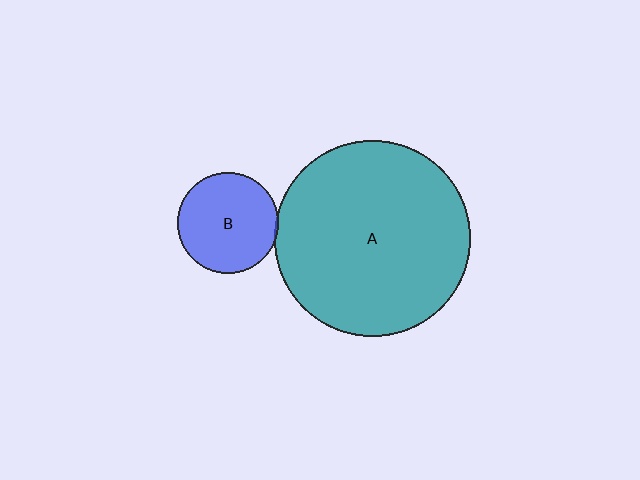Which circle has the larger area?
Circle A (teal).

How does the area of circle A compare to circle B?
Approximately 3.8 times.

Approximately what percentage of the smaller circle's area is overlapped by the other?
Approximately 5%.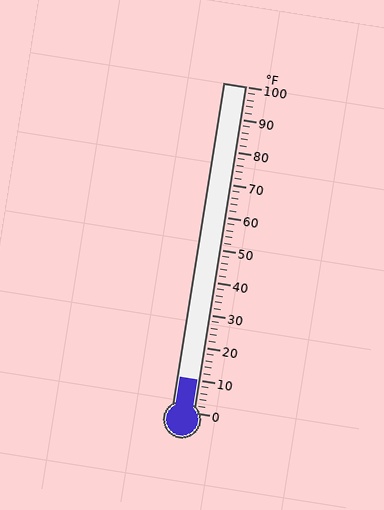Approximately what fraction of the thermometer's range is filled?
The thermometer is filled to approximately 10% of its range.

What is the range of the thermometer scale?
The thermometer scale ranges from 0°F to 100°F.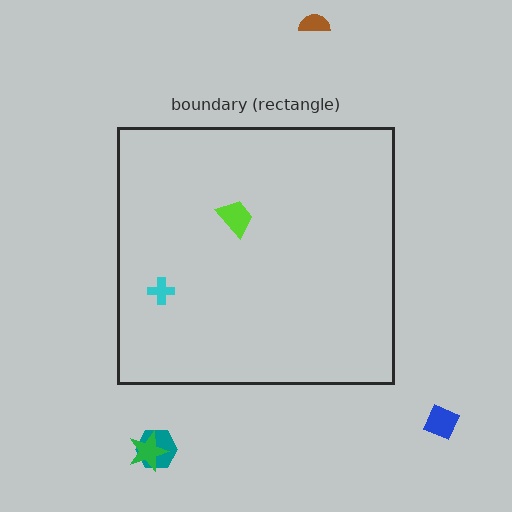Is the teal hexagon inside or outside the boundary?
Outside.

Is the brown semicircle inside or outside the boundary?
Outside.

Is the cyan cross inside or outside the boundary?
Inside.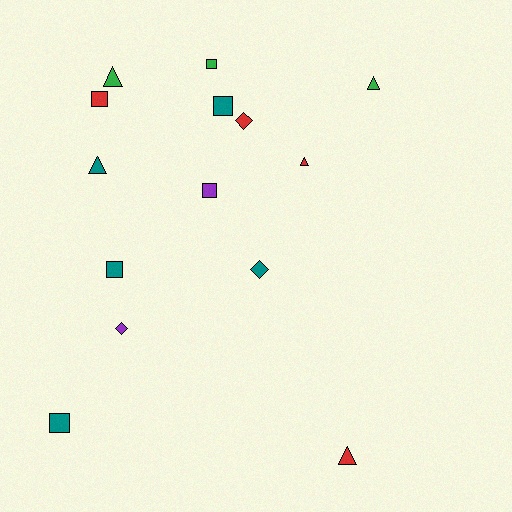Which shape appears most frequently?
Square, with 6 objects.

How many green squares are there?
There is 1 green square.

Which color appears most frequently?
Teal, with 5 objects.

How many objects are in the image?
There are 14 objects.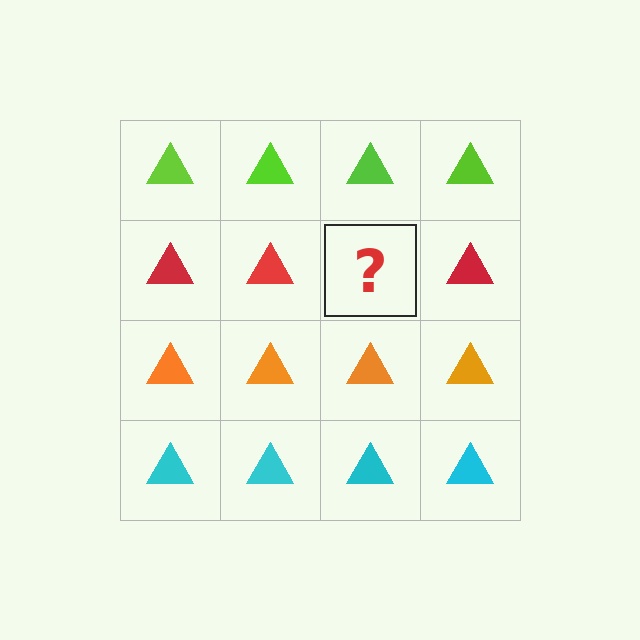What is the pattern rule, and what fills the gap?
The rule is that each row has a consistent color. The gap should be filled with a red triangle.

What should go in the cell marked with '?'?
The missing cell should contain a red triangle.